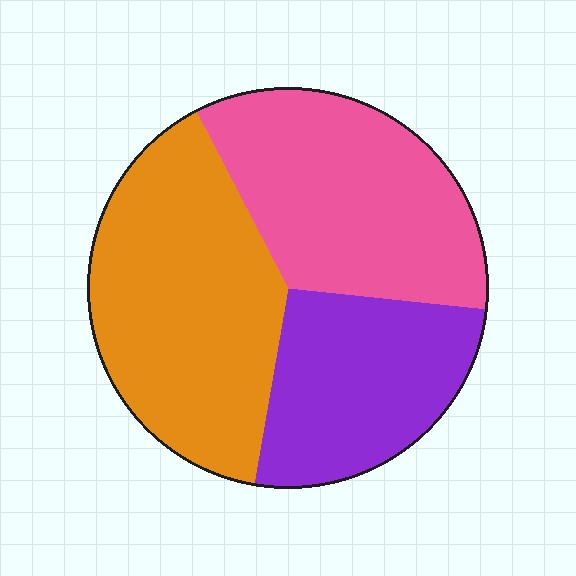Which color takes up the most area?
Orange, at roughly 40%.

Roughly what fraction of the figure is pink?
Pink takes up about one third (1/3) of the figure.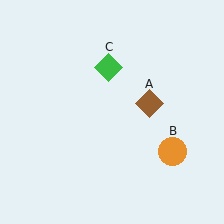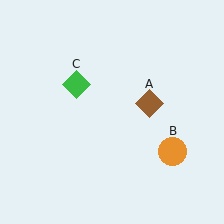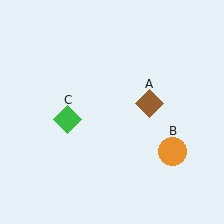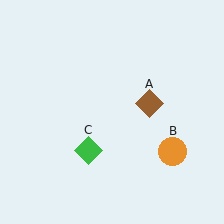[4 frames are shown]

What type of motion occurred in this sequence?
The green diamond (object C) rotated counterclockwise around the center of the scene.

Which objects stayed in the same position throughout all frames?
Brown diamond (object A) and orange circle (object B) remained stationary.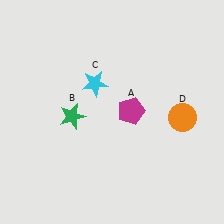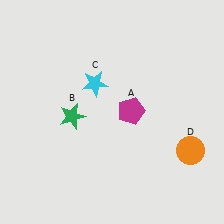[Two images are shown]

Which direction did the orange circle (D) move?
The orange circle (D) moved down.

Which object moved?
The orange circle (D) moved down.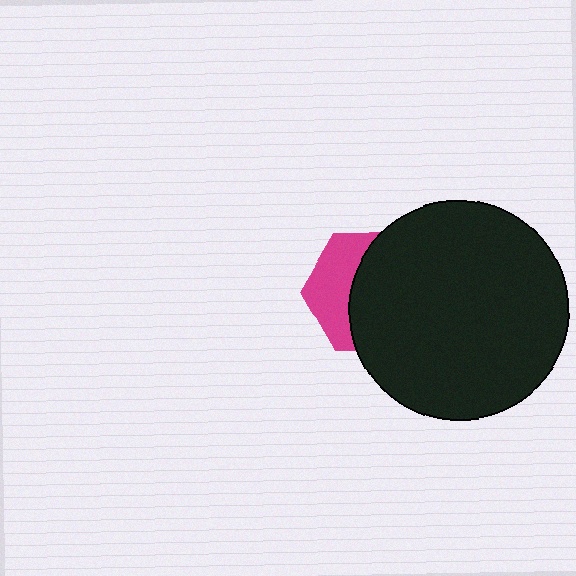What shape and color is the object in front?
The object in front is a black circle.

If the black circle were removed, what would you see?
You would see the complete magenta hexagon.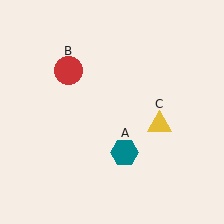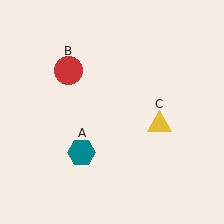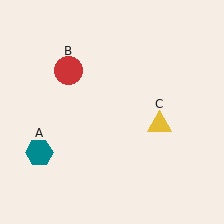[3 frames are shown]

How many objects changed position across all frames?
1 object changed position: teal hexagon (object A).